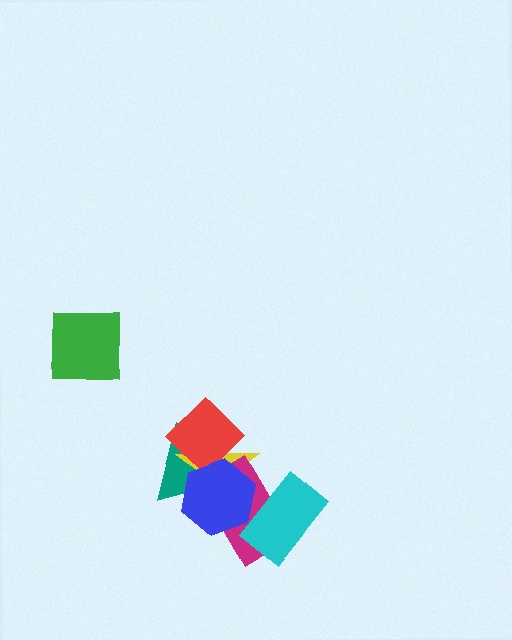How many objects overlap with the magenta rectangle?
4 objects overlap with the magenta rectangle.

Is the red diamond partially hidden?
Yes, it is partially covered by another shape.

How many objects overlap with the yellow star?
4 objects overlap with the yellow star.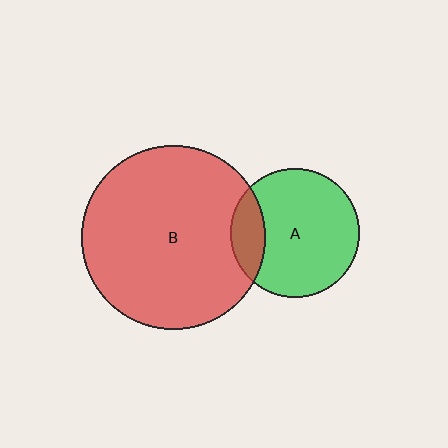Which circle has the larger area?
Circle B (red).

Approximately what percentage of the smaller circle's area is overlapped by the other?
Approximately 15%.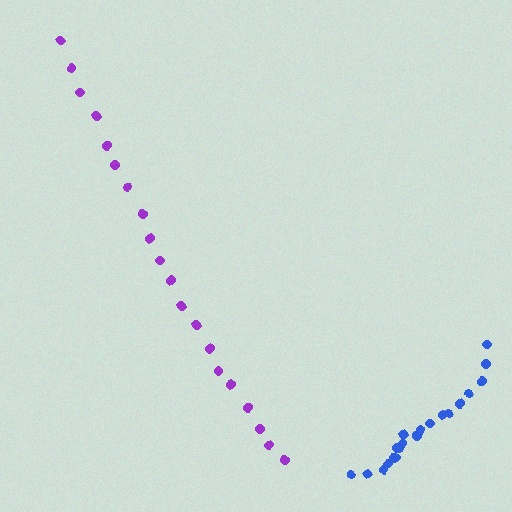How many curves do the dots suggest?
There are 2 distinct paths.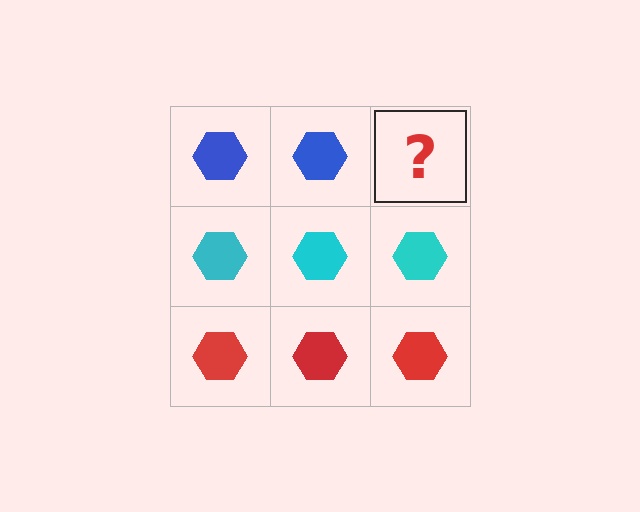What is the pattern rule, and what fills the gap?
The rule is that each row has a consistent color. The gap should be filled with a blue hexagon.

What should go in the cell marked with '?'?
The missing cell should contain a blue hexagon.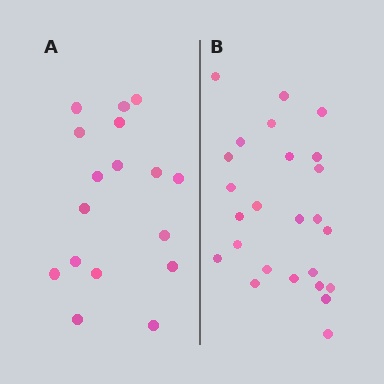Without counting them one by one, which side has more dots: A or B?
Region B (the right region) has more dots.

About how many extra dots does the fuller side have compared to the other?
Region B has roughly 8 or so more dots than region A.